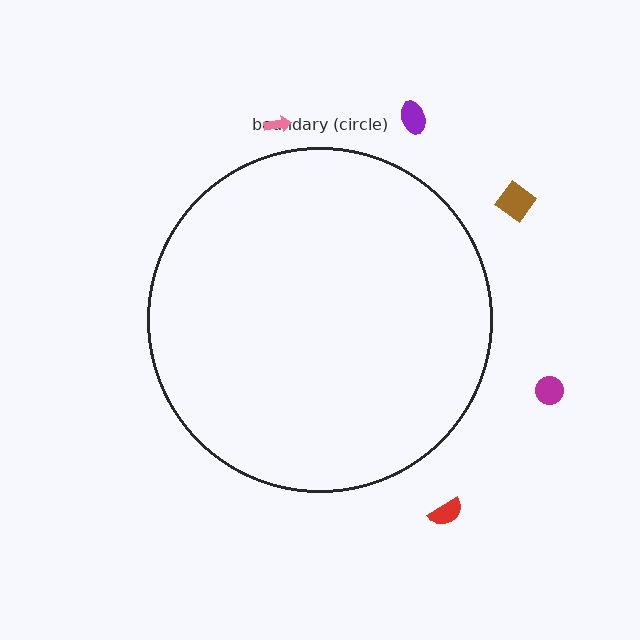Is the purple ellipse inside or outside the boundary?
Outside.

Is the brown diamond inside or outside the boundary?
Outside.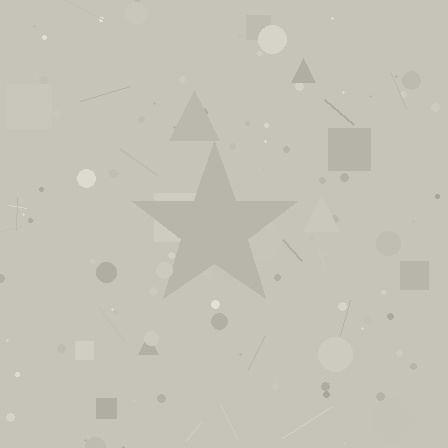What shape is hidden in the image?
A star is hidden in the image.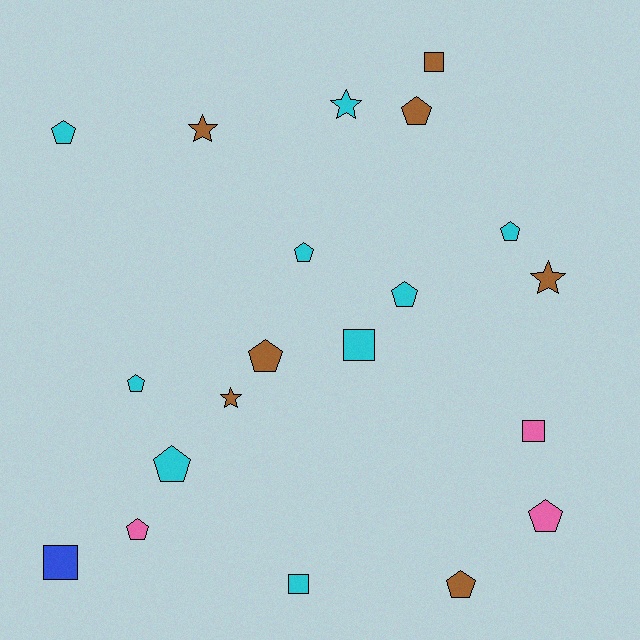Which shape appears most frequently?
Pentagon, with 11 objects.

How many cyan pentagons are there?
There are 6 cyan pentagons.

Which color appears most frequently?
Cyan, with 9 objects.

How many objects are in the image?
There are 20 objects.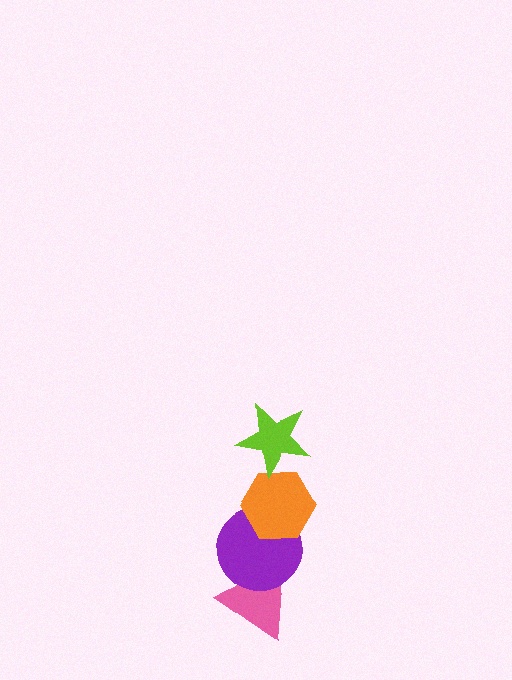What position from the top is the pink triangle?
The pink triangle is 4th from the top.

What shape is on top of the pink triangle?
The purple circle is on top of the pink triangle.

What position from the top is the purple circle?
The purple circle is 3rd from the top.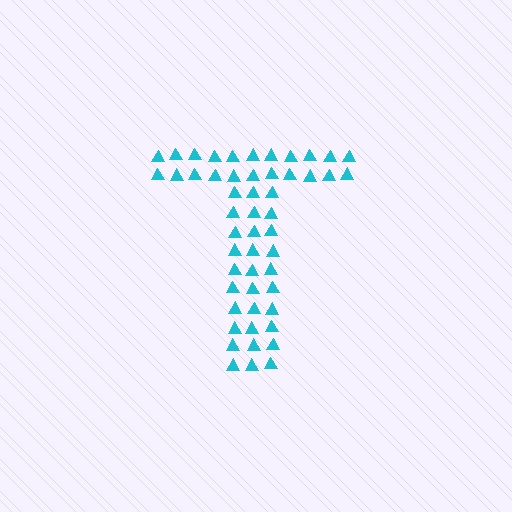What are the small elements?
The small elements are triangles.